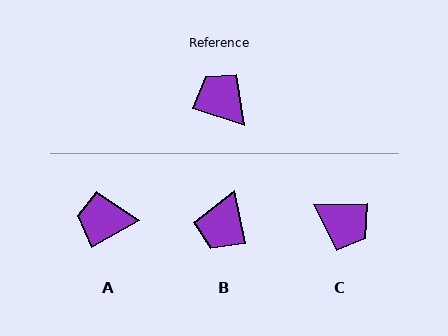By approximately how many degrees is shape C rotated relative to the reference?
Approximately 161 degrees clockwise.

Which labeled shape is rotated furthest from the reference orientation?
C, about 161 degrees away.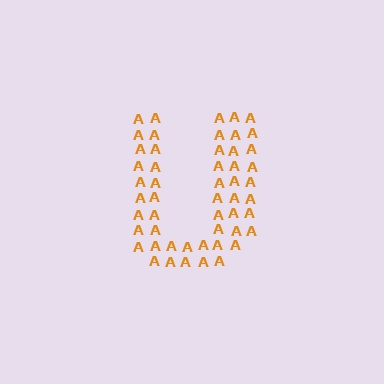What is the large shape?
The large shape is the letter U.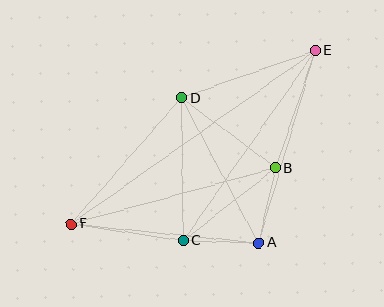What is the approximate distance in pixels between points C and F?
The distance between C and F is approximately 113 pixels.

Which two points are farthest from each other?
Points E and F are farthest from each other.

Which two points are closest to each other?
Points A and C are closest to each other.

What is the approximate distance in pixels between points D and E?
The distance between D and E is approximately 142 pixels.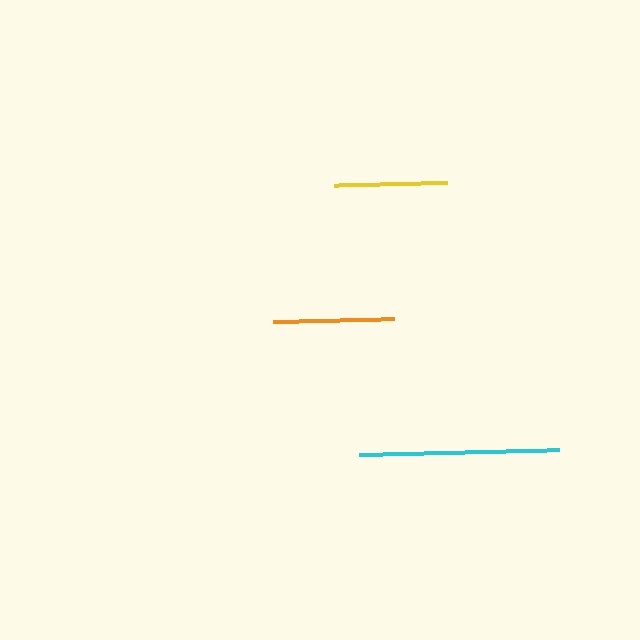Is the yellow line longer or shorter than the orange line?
The orange line is longer than the yellow line.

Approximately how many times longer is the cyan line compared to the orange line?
The cyan line is approximately 1.6 times the length of the orange line.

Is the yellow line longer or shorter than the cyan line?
The cyan line is longer than the yellow line.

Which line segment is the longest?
The cyan line is the longest at approximately 200 pixels.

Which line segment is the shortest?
The yellow line is the shortest at approximately 113 pixels.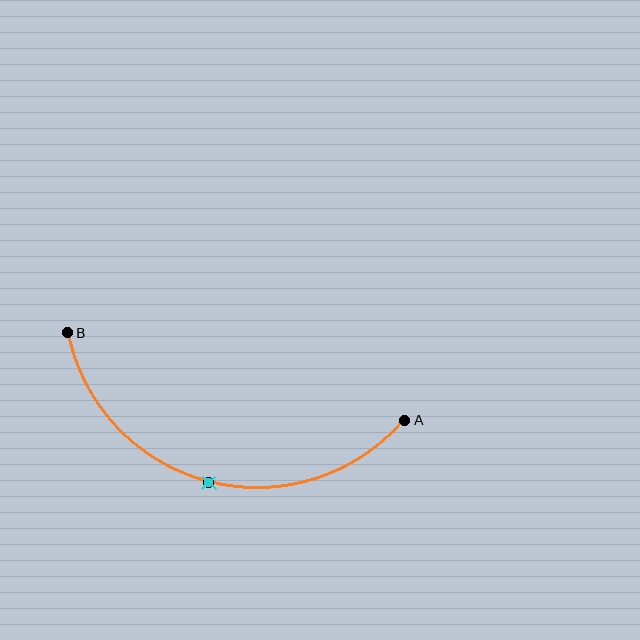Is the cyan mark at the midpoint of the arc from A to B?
Yes. The cyan mark lies on the arc at equal arc-length from both A and B — it is the arc midpoint.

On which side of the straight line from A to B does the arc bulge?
The arc bulges below the straight line connecting A and B.